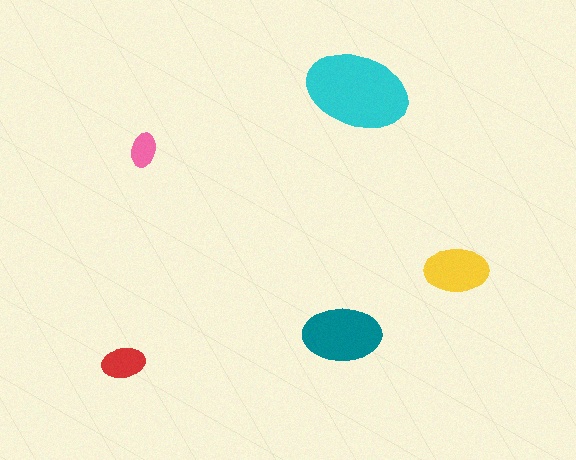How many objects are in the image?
There are 5 objects in the image.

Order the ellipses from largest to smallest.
the cyan one, the teal one, the yellow one, the red one, the pink one.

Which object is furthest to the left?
The red ellipse is leftmost.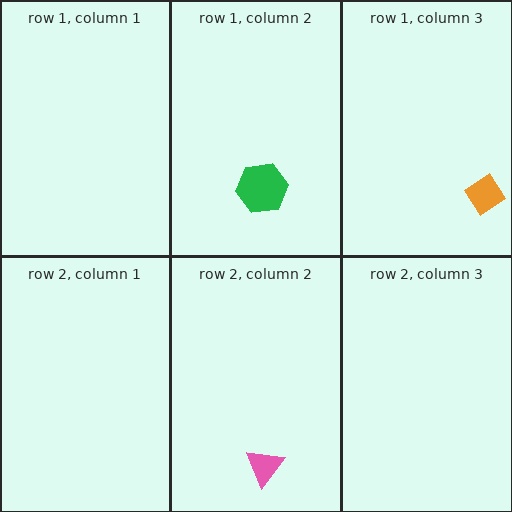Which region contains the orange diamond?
The row 1, column 3 region.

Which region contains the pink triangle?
The row 2, column 2 region.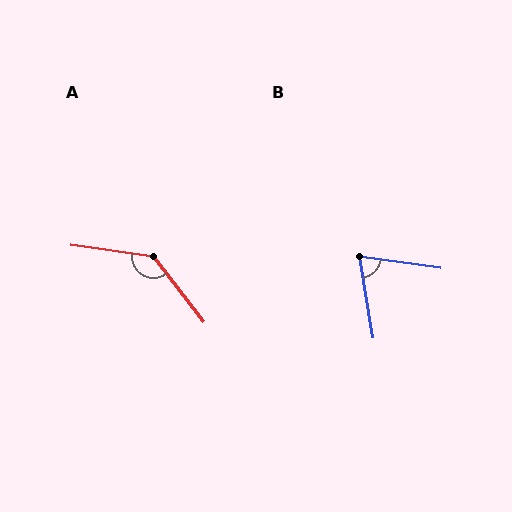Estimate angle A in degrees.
Approximately 135 degrees.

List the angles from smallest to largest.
B (73°), A (135°).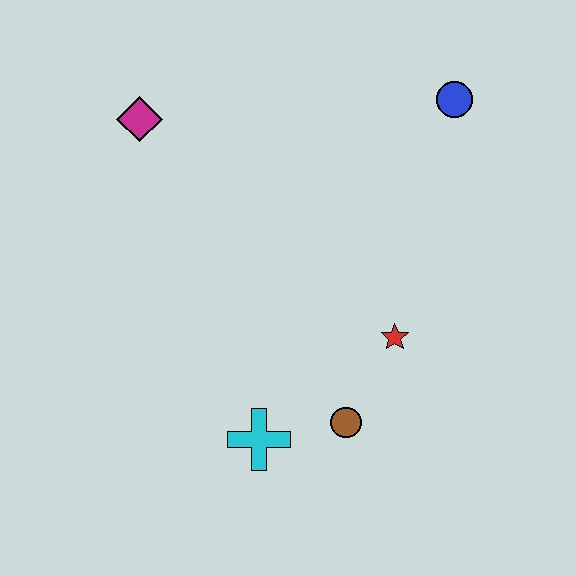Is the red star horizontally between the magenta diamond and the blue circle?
Yes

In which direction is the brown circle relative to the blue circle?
The brown circle is below the blue circle.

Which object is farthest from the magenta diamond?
The brown circle is farthest from the magenta diamond.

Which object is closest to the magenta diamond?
The blue circle is closest to the magenta diamond.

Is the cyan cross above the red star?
No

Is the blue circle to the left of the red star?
No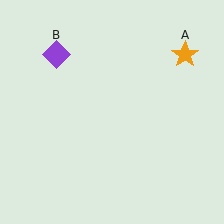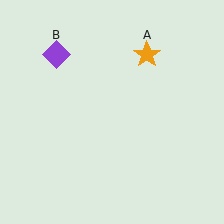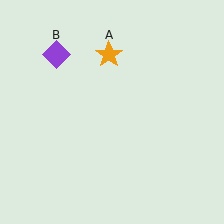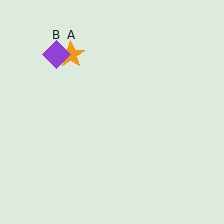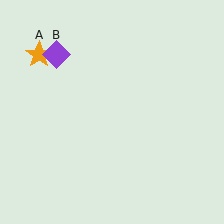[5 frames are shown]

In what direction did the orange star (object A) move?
The orange star (object A) moved left.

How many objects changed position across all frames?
1 object changed position: orange star (object A).